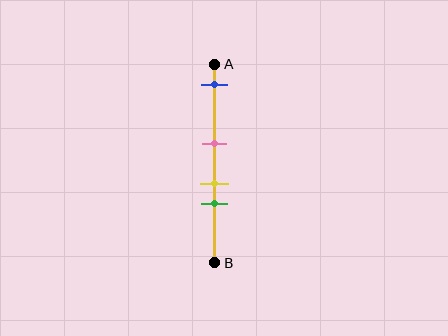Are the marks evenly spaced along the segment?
No, the marks are not evenly spaced.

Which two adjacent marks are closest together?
The yellow and green marks are the closest adjacent pair.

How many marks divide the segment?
There are 4 marks dividing the segment.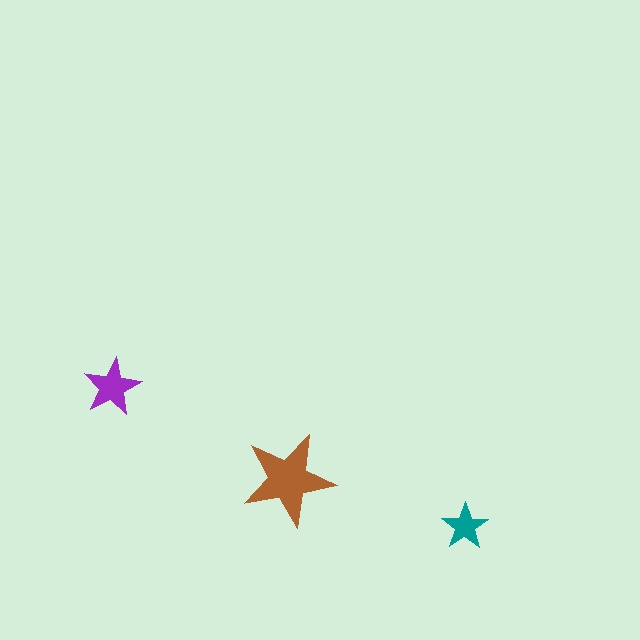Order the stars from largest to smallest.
the brown one, the purple one, the teal one.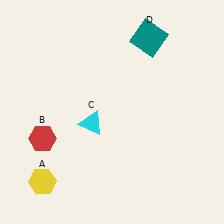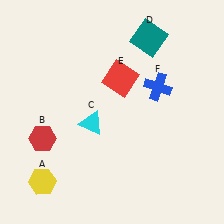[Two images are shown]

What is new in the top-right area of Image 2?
A blue cross (F) was added in the top-right area of Image 2.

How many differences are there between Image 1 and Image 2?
There are 2 differences between the two images.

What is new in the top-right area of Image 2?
A red square (E) was added in the top-right area of Image 2.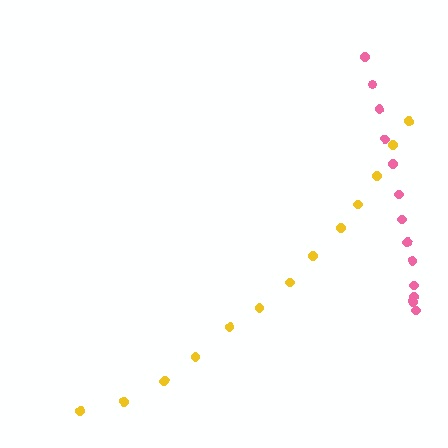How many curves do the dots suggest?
There are 2 distinct paths.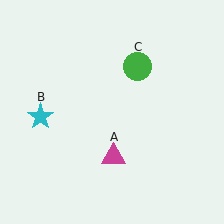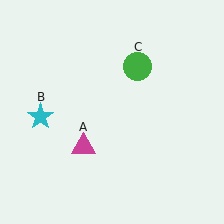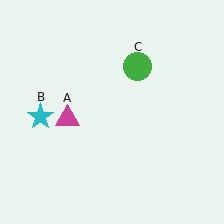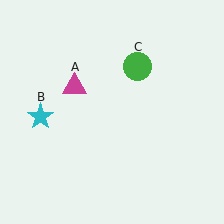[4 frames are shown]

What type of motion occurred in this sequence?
The magenta triangle (object A) rotated clockwise around the center of the scene.